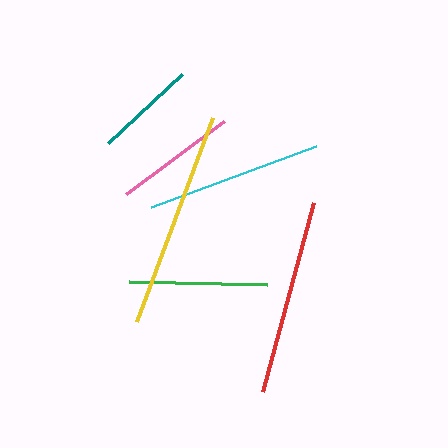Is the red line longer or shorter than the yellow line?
The yellow line is longer than the red line.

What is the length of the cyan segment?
The cyan segment is approximately 176 pixels long.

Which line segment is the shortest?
The teal line is the shortest at approximately 101 pixels.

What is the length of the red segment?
The red segment is approximately 196 pixels long.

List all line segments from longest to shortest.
From longest to shortest: yellow, red, cyan, green, pink, teal.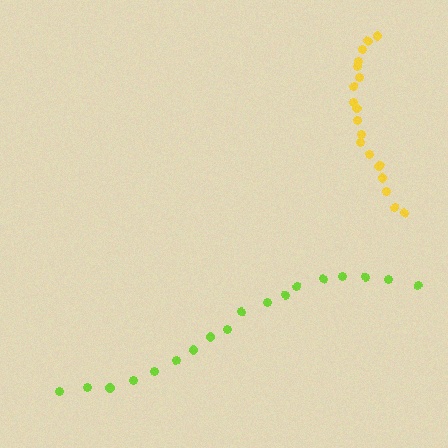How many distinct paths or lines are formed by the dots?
There are 2 distinct paths.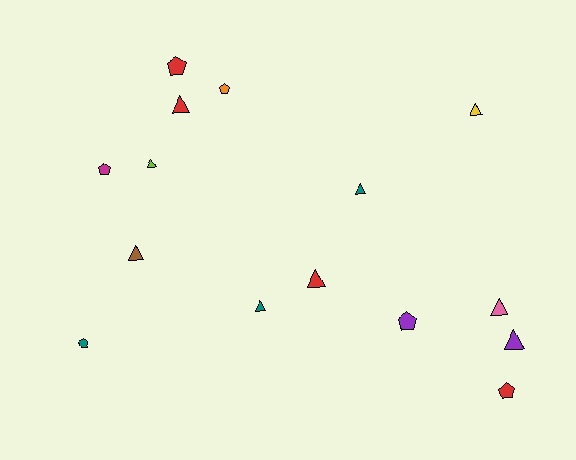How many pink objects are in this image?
There is 1 pink object.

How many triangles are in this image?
There are 9 triangles.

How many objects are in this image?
There are 15 objects.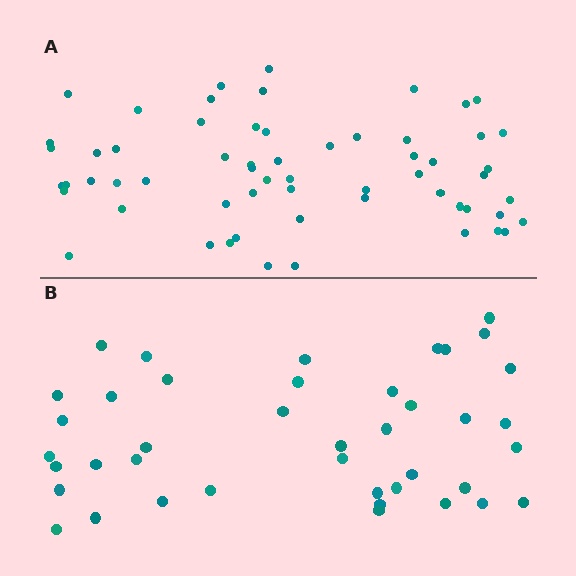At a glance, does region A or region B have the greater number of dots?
Region A (the top region) has more dots.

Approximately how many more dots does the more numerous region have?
Region A has approximately 20 more dots than region B.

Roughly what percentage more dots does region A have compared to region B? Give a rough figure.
About 45% more.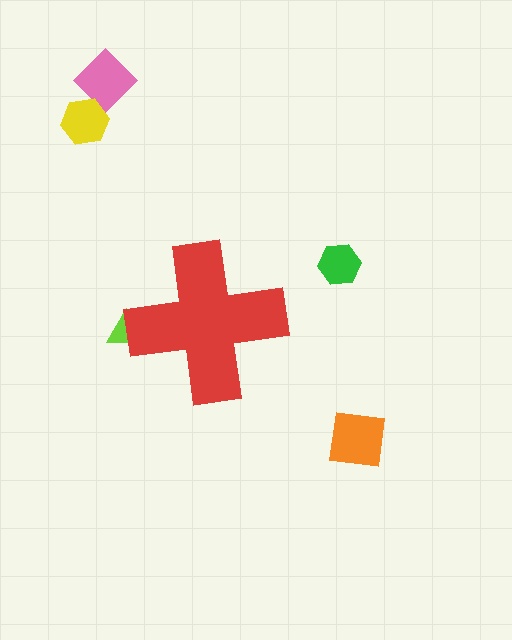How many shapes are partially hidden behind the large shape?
1 shape is partially hidden.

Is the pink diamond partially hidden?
No, the pink diamond is fully visible.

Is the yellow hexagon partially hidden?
No, the yellow hexagon is fully visible.